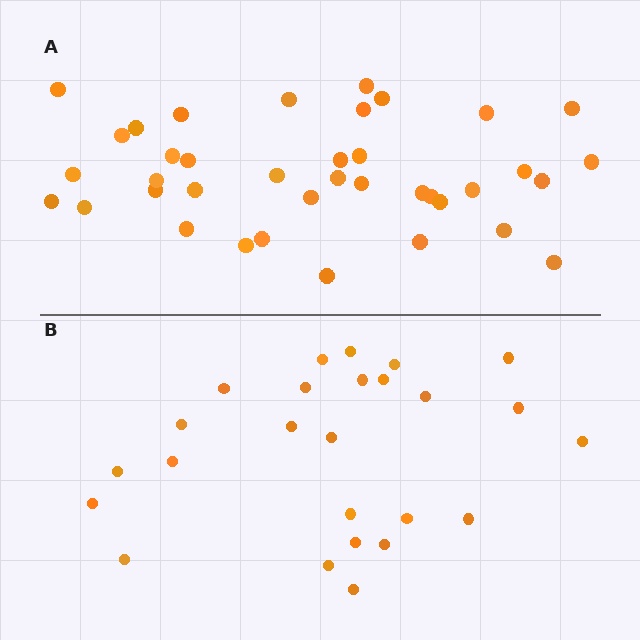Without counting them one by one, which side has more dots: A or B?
Region A (the top region) has more dots.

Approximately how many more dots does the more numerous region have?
Region A has approximately 15 more dots than region B.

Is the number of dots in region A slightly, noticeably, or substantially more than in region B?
Region A has substantially more. The ratio is roughly 1.5 to 1.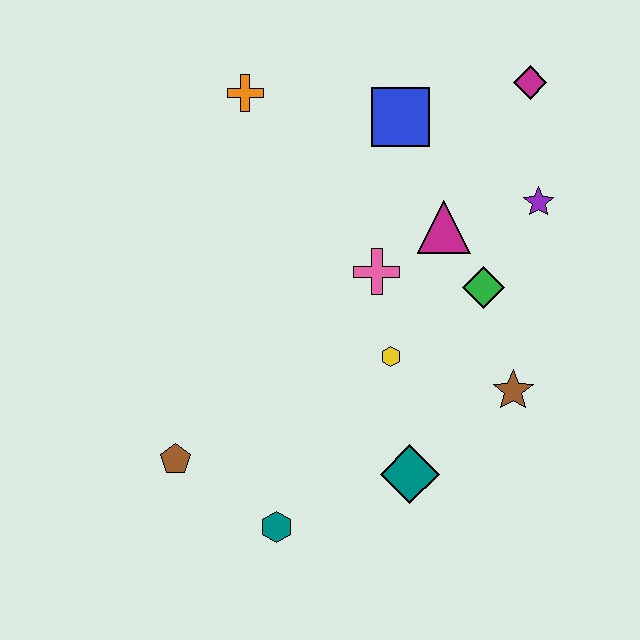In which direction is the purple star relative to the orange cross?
The purple star is to the right of the orange cross.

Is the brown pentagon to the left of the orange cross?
Yes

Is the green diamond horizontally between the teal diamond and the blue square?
No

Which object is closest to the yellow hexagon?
The pink cross is closest to the yellow hexagon.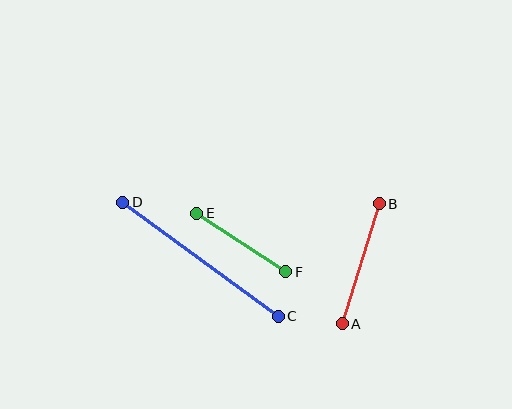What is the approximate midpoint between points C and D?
The midpoint is at approximately (201, 259) pixels.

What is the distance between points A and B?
The distance is approximately 126 pixels.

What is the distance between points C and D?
The distance is approximately 193 pixels.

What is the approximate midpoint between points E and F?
The midpoint is at approximately (241, 243) pixels.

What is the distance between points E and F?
The distance is approximately 106 pixels.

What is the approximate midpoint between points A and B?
The midpoint is at approximately (361, 264) pixels.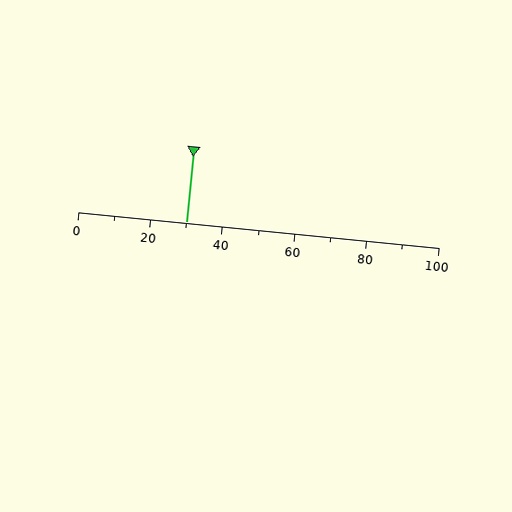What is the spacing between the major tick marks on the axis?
The major ticks are spaced 20 apart.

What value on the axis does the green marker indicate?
The marker indicates approximately 30.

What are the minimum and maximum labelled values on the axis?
The axis runs from 0 to 100.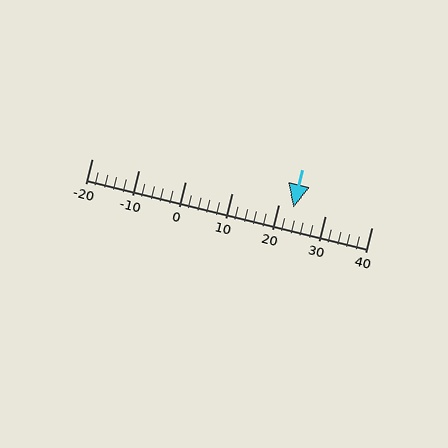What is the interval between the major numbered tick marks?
The major tick marks are spaced 10 units apart.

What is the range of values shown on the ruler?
The ruler shows values from -20 to 40.